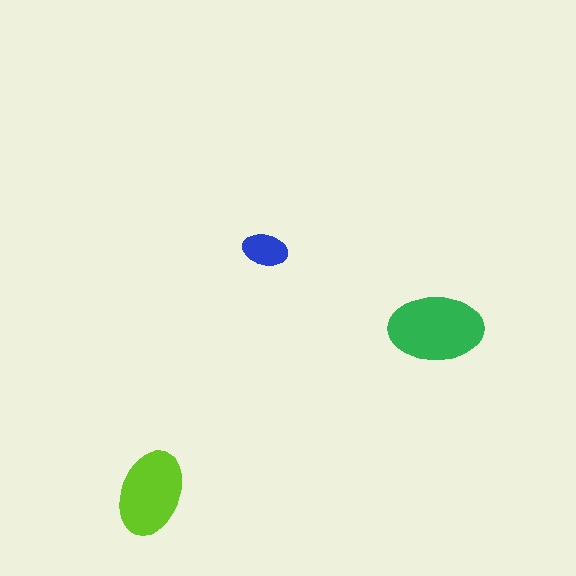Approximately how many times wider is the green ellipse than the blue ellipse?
About 2 times wider.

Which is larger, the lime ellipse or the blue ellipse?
The lime one.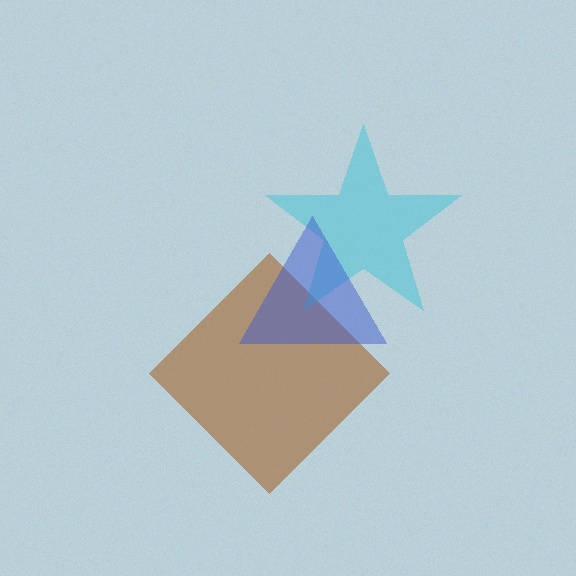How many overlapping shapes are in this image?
There are 3 overlapping shapes in the image.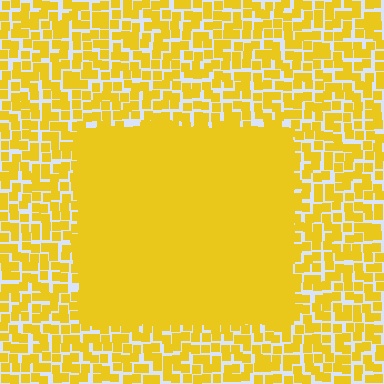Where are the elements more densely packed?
The elements are more densely packed inside the rectangle boundary.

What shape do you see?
I see a rectangle.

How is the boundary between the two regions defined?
The boundary is defined by a change in element density (approximately 2.7x ratio). All elements are the same color, size, and shape.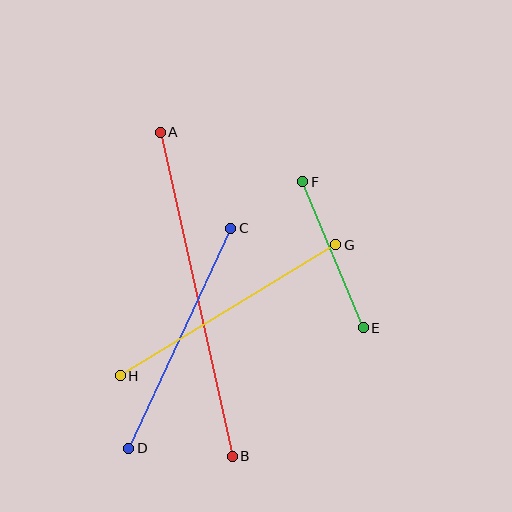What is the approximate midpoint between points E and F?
The midpoint is at approximately (333, 255) pixels.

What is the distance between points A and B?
The distance is approximately 332 pixels.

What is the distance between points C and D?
The distance is approximately 243 pixels.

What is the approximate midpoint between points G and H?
The midpoint is at approximately (228, 310) pixels.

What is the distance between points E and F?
The distance is approximately 158 pixels.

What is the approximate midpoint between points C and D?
The midpoint is at approximately (180, 338) pixels.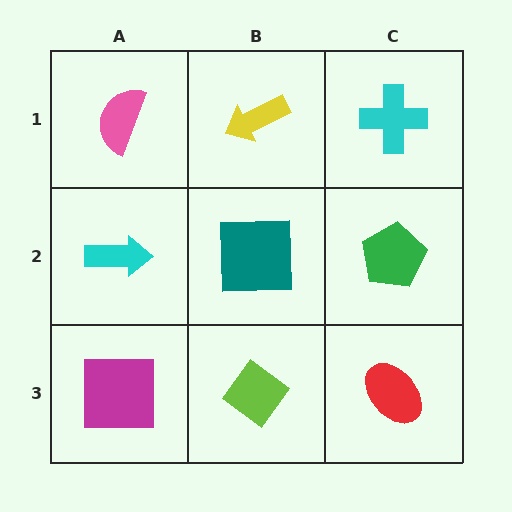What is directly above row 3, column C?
A green pentagon.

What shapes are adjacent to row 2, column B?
A yellow arrow (row 1, column B), a lime diamond (row 3, column B), a cyan arrow (row 2, column A), a green pentagon (row 2, column C).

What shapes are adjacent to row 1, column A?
A cyan arrow (row 2, column A), a yellow arrow (row 1, column B).